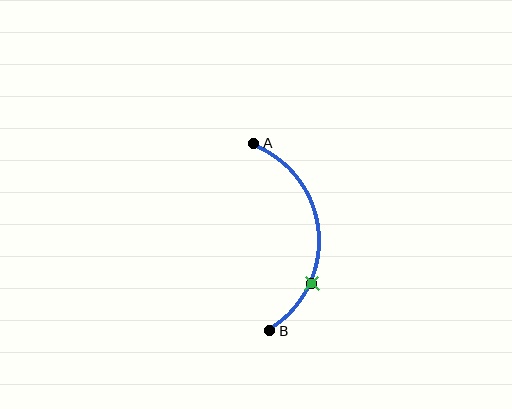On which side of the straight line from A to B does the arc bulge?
The arc bulges to the right of the straight line connecting A and B.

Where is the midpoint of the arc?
The arc midpoint is the point on the curve farthest from the straight line joining A and B. It sits to the right of that line.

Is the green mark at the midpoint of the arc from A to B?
No. The green mark lies on the arc but is closer to endpoint B. The arc midpoint would be at the point on the curve equidistant along the arc from both A and B.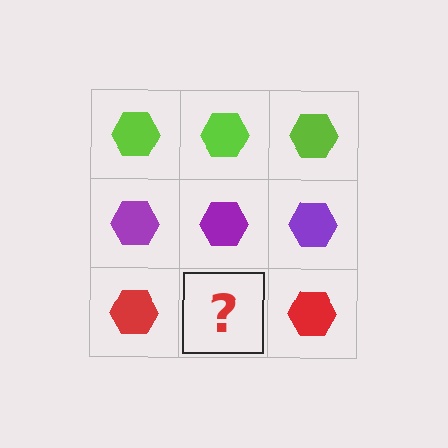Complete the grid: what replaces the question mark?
The question mark should be replaced with a red hexagon.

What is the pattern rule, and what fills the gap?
The rule is that each row has a consistent color. The gap should be filled with a red hexagon.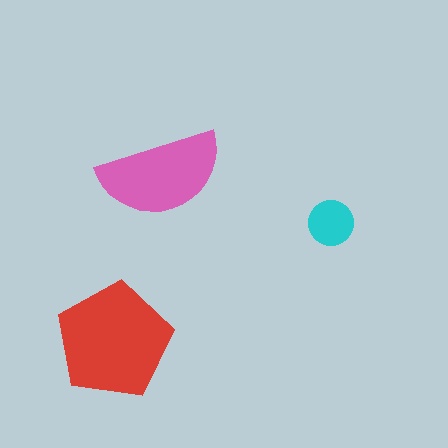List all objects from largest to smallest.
The red pentagon, the pink semicircle, the cyan circle.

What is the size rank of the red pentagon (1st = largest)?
1st.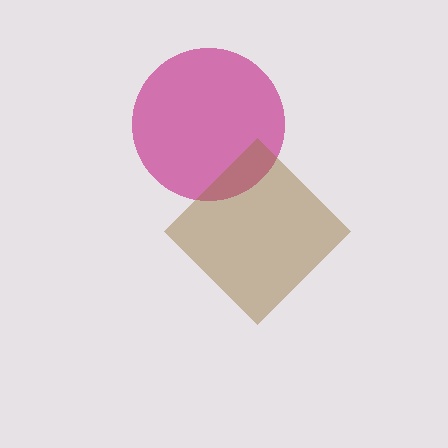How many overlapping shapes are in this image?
There are 2 overlapping shapes in the image.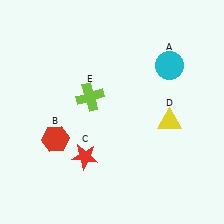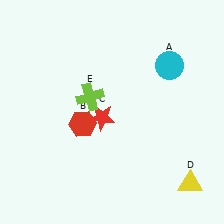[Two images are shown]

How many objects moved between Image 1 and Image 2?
3 objects moved between the two images.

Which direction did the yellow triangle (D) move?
The yellow triangle (D) moved down.